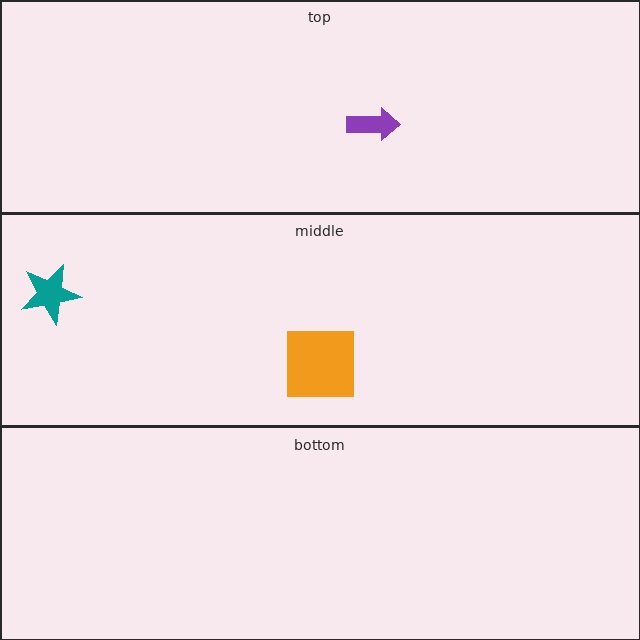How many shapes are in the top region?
1.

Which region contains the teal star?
The middle region.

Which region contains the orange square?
The middle region.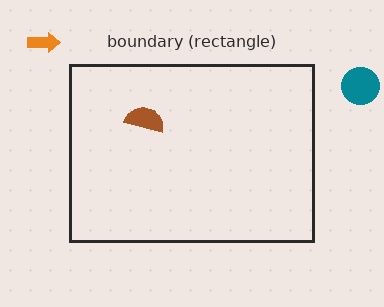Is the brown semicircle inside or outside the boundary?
Inside.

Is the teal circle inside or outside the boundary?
Outside.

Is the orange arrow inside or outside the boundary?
Outside.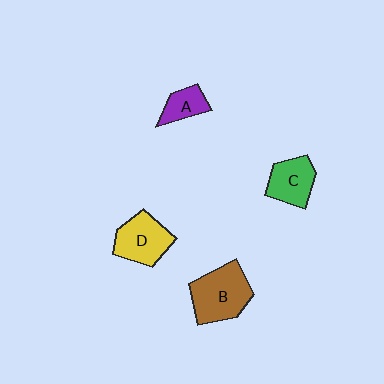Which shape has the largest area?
Shape B (brown).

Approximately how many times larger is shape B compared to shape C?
Approximately 1.5 times.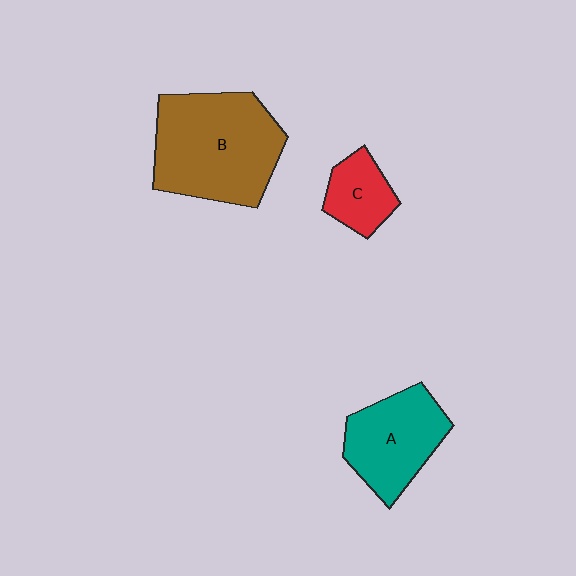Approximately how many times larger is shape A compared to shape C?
Approximately 1.9 times.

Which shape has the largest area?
Shape B (brown).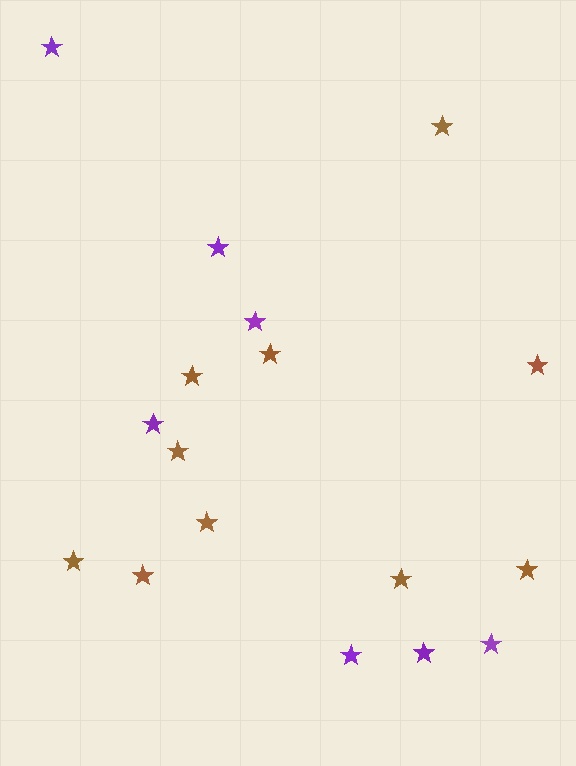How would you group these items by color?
There are 2 groups: one group of brown stars (10) and one group of purple stars (7).